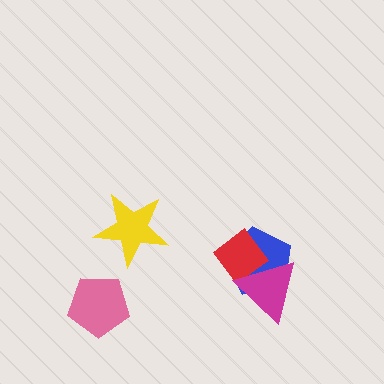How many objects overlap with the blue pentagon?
2 objects overlap with the blue pentagon.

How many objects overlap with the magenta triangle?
2 objects overlap with the magenta triangle.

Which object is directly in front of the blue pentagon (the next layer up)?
The red diamond is directly in front of the blue pentagon.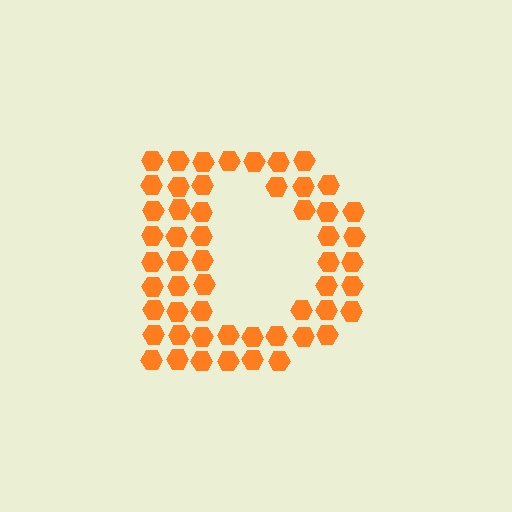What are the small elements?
The small elements are hexagons.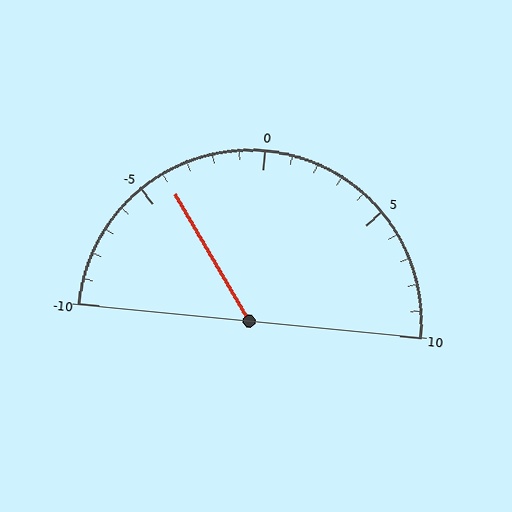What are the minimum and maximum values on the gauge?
The gauge ranges from -10 to 10.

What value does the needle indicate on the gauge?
The needle indicates approximately -4.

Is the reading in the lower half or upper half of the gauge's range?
The reading is in the lower half of the range (-10 to 10).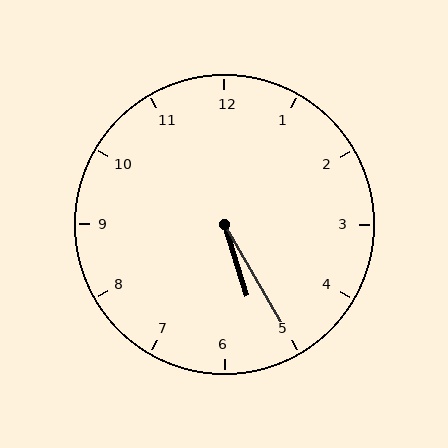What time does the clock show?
5:25.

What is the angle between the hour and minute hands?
Approximately 12 degrees.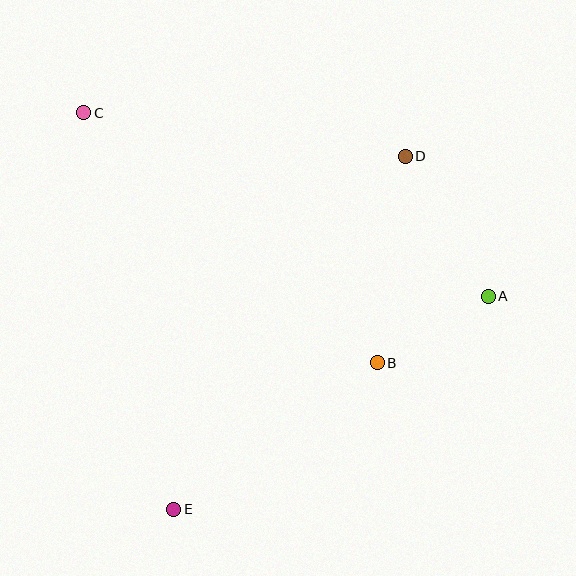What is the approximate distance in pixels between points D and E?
The distance between D and E is approximately 422 pixels.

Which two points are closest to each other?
Points A and B are closest to each other.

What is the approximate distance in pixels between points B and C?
The distance between B and C is approximately 386 pixels.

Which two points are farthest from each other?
Points A and C are farthest from each other.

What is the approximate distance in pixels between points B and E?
The distance between B and E is approximately 251 pixels.